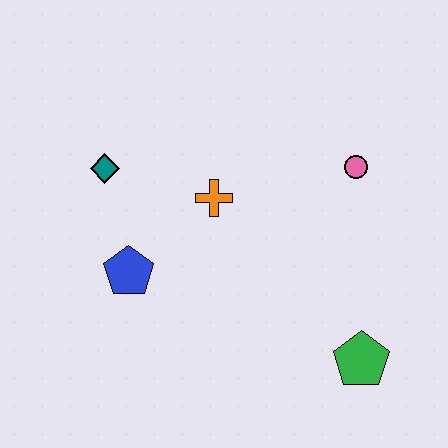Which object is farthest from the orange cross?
The green pentagon is farthest from the orange cross.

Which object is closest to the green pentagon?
The pink circle is closest to the green pentagon.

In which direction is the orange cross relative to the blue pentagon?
The orange cross is to the right of the blue pentagon.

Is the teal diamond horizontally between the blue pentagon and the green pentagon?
No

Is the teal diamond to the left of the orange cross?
Yes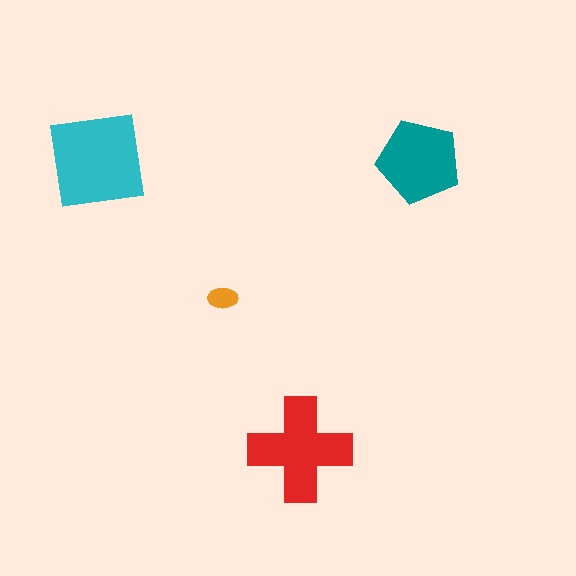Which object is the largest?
The cyan square.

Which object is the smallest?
The orange ellipse.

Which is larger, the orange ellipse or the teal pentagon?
The teal pentagon.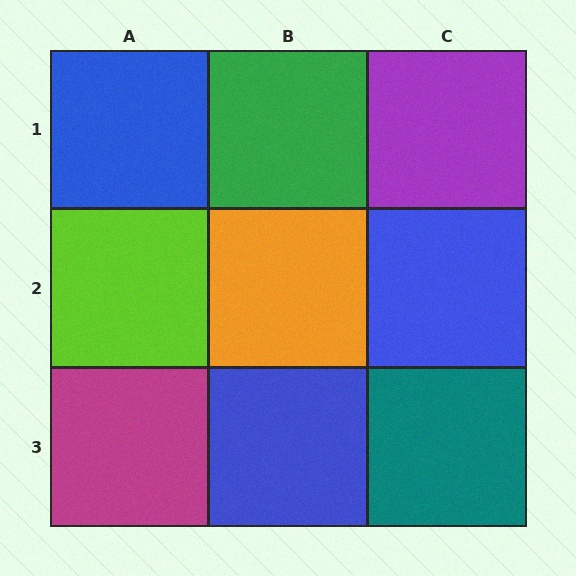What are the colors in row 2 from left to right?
Lime, orange, blue.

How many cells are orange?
1 cell is orange.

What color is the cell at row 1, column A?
Blue.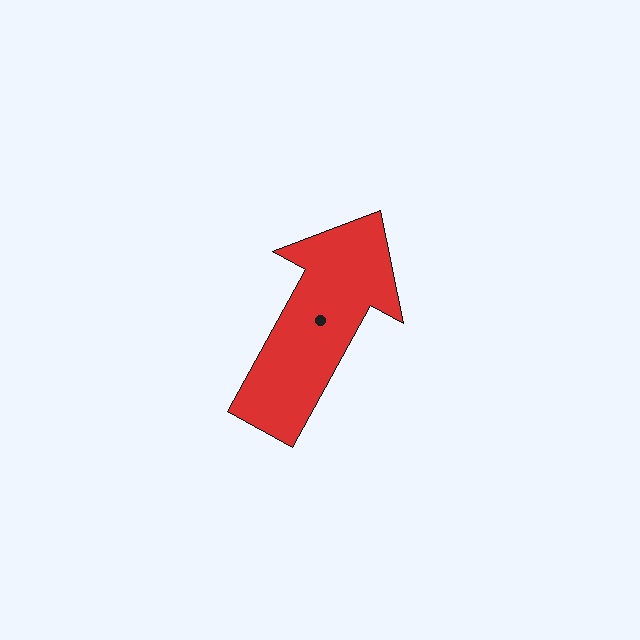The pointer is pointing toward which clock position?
Roughly 1 o'clock.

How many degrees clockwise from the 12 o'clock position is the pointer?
Approximately 29 degrees.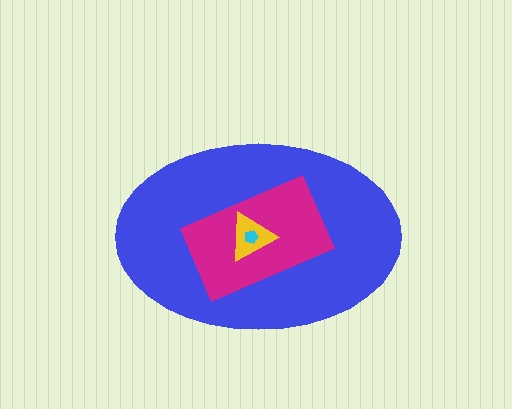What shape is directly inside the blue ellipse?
The magenta rectangle.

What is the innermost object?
The cyan pentagon.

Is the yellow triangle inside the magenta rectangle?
Yes.